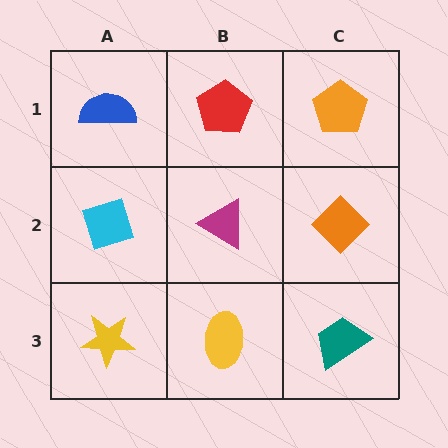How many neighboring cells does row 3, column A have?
2.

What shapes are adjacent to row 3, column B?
A magenta triangle (row 2, column B), a yellow star (row 3, column A), a teal trapezoid (row 3, column C).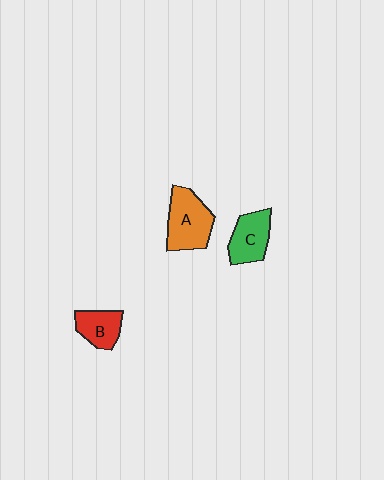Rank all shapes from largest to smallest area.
From largest to smallest: A (orange), C (green), B (red).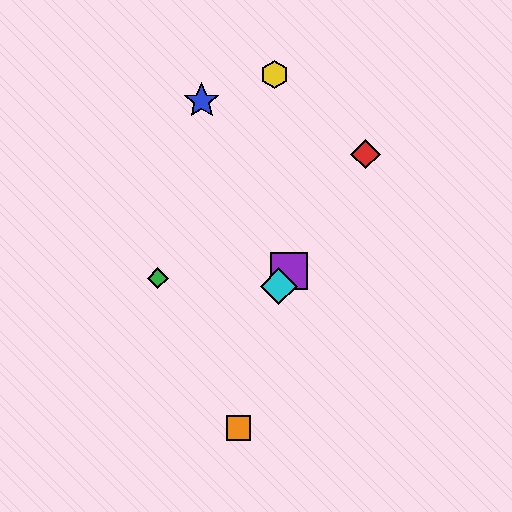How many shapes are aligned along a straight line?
3 shapes (the red diamond, the purple square, the cyan diamond) are aligned along a straight line.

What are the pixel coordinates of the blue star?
The blue star is at (202, 101).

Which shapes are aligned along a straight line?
The red diamond, the purple square, the cyan diamond are aligned along a straight line.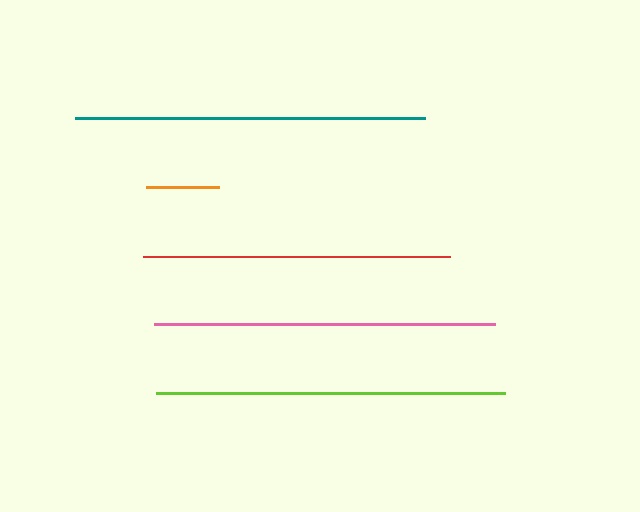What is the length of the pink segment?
The pink segment is approximately 340 pixels long.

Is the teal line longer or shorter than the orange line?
The teal line is longer than the orange line.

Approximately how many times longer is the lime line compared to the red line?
The lime line is approximately 1.1 times the length of the red line.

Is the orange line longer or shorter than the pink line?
The pink line is longer than the orange line.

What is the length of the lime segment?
The lime segment is approximately 349 pixels long.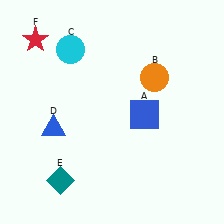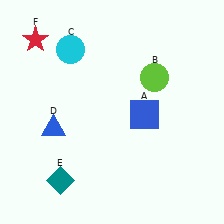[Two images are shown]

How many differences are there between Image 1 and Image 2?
There is 1 difference between the two images.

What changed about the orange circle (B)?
In Image 1, B is orange. In Image 2, it changed to lime.